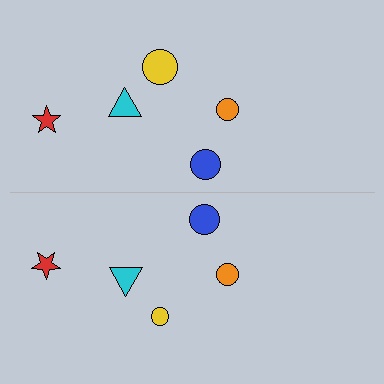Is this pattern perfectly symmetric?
No, the pattern is not perfectly symmetric. The yellow circle on the bottom side has a different size than its mirror counterpart.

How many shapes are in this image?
There are 10 shapes in this image.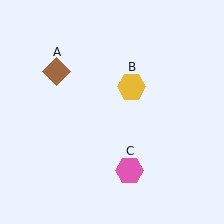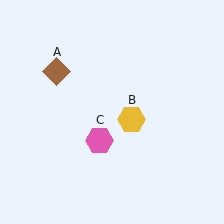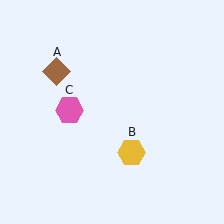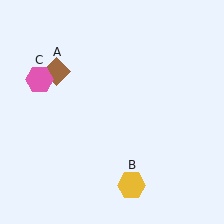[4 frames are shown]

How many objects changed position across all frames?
2 objects changed position: yellow hexagon (object B), pink hexagon (object C).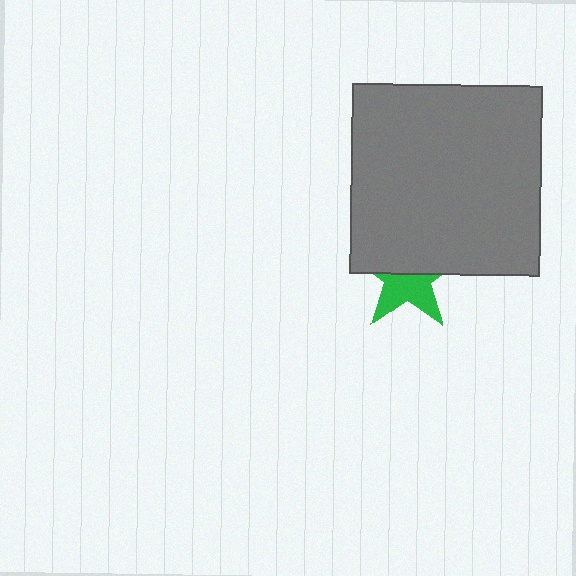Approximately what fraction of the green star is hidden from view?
Roughly 52% of the green star is hidden behind the gray square.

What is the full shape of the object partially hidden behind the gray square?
The partially hidden object is a green star.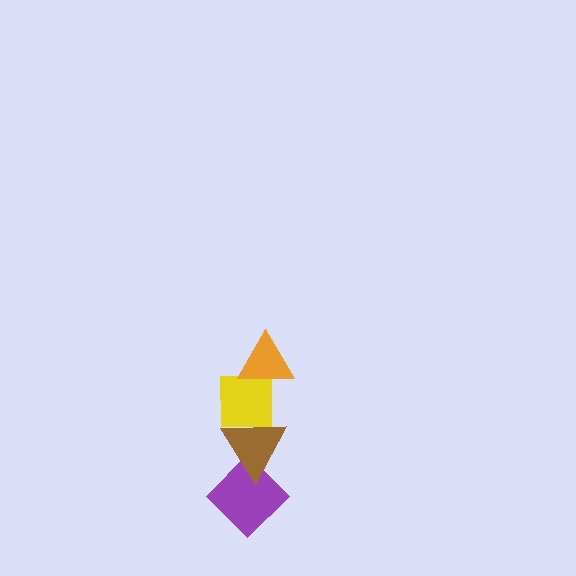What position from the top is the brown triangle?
The brown triangle is 3rd from the top.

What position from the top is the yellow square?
The yellow square is 2nd from the top.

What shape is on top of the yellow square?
The orange triangle is on top of the yellow square.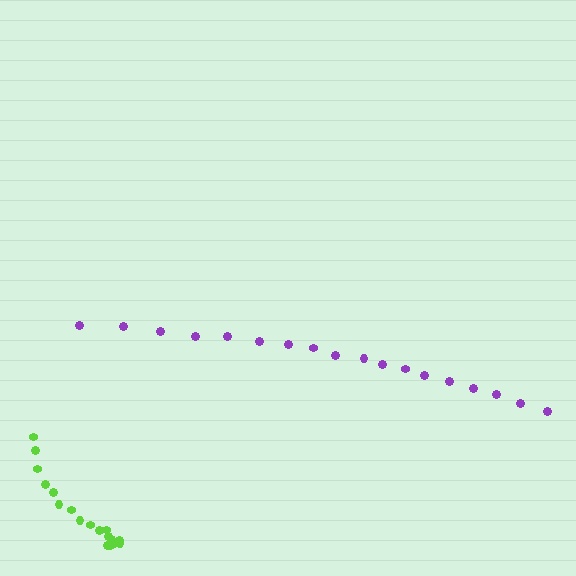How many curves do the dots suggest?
There are 2 distinct paths.